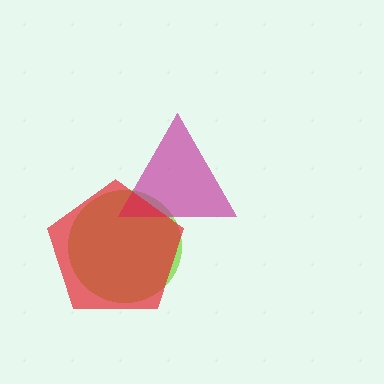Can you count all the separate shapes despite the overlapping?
Yes, there are 3 separate shapes.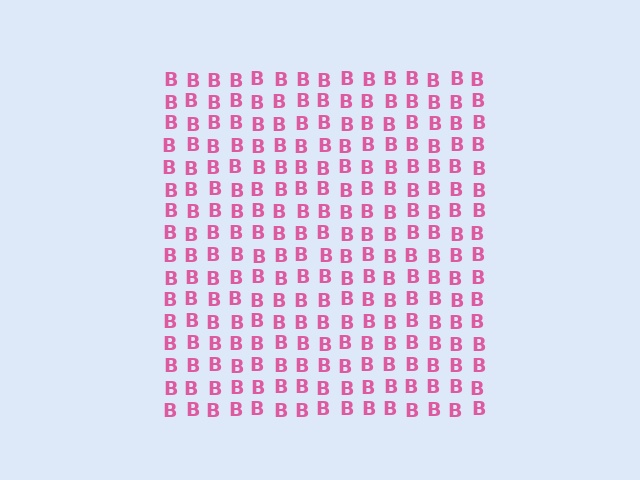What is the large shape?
The large shape is a square.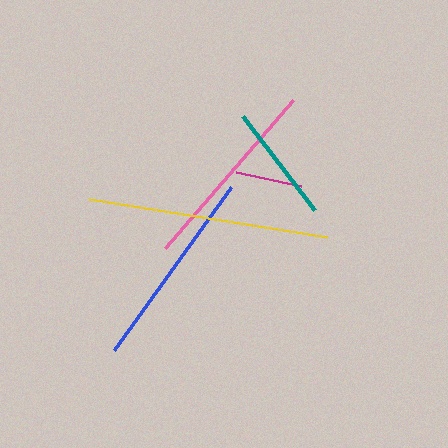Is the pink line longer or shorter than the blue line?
The blue line is longer than the pink line.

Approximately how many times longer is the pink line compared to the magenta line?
The pink line is approximately 2.9 times the length of the magenta line.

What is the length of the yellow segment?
The yellow segment is approximately 241 pixels long.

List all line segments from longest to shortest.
From longest to shortest: yellow, blue, pink, teal, magenta.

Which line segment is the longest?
The yellow line is the longest at approximately 241 pixels.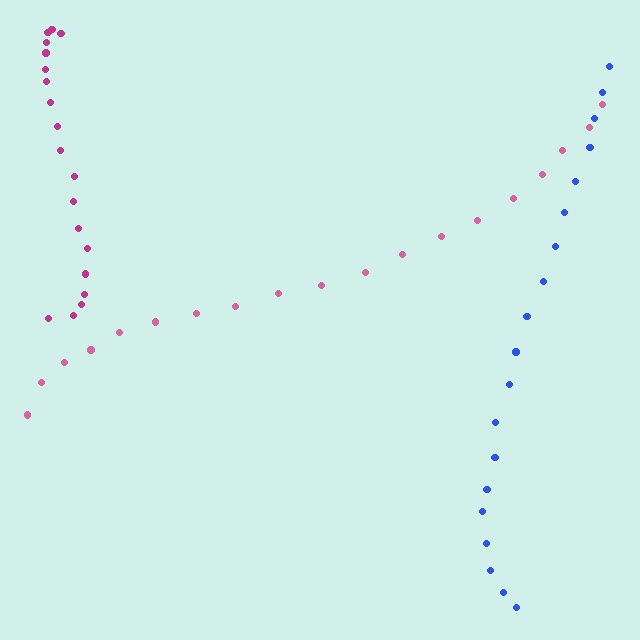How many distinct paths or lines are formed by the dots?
There are 3 distinct paths.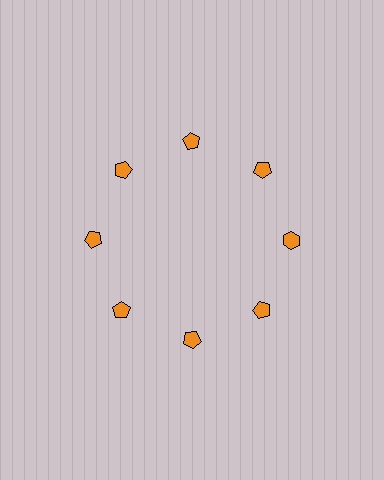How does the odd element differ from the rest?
It has a different shape: hexagon instead of pentagon.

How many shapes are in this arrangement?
There are 8 shapes arranged in a ring pattern.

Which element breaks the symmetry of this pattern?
The orange hexagon at roughly the 3 o'clock position breaks the symmetry. All other shapes are orange pentagons.